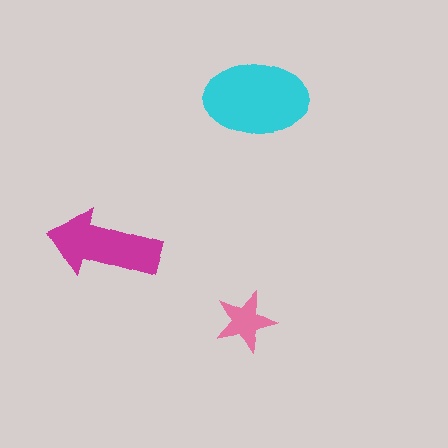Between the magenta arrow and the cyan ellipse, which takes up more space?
The cyan ellipse.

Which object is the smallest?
The pink star.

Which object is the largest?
The cyan ellipse.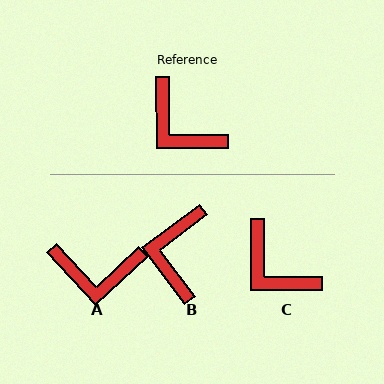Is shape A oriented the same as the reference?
No, it is off by about 43 degrees.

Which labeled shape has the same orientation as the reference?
C.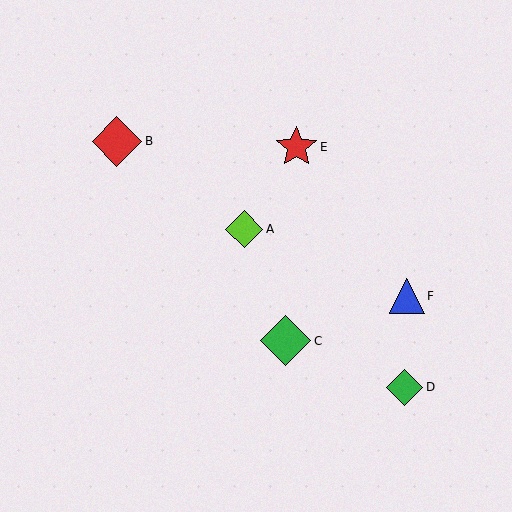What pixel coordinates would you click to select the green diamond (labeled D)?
Click at (405, 387) to select the green diamond D.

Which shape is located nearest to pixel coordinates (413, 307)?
The blue triangle (labeled F) at (407, 296) is nearest to that location.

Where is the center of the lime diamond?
The center of the lime diamond is at (244, 229).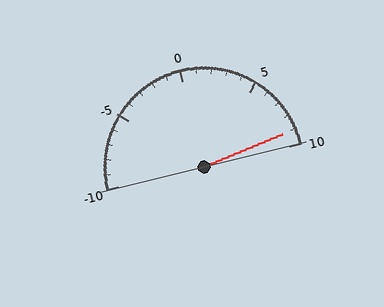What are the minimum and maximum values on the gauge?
The gauge ranges from -10 to 10.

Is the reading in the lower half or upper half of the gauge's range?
The reading is in the upper half of the range (-10 to 10).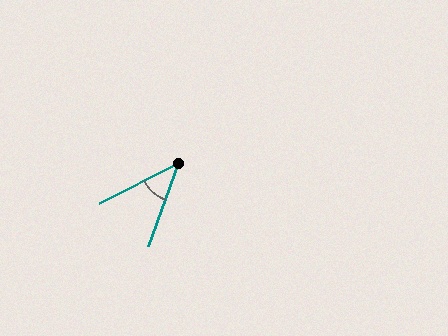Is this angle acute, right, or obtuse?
It is acute.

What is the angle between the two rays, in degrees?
Approximately 44 degrees.